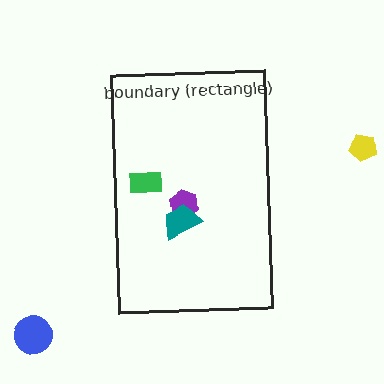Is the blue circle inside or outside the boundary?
Outside.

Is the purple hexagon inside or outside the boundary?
Inside.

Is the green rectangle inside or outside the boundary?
Inside.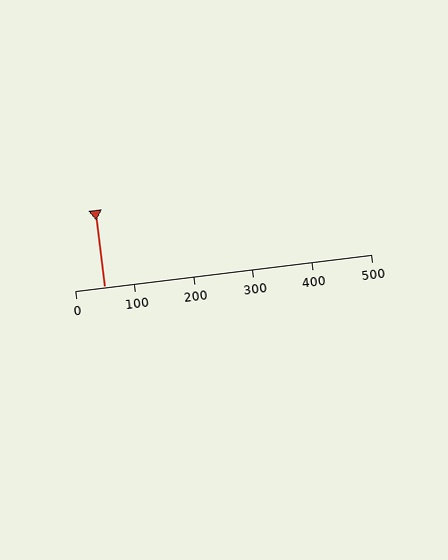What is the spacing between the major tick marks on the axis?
The major ticks are spaced 100 apart.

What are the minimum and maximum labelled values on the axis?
The axis runs from 0 to 500.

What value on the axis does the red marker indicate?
The marker indicates approximately 50.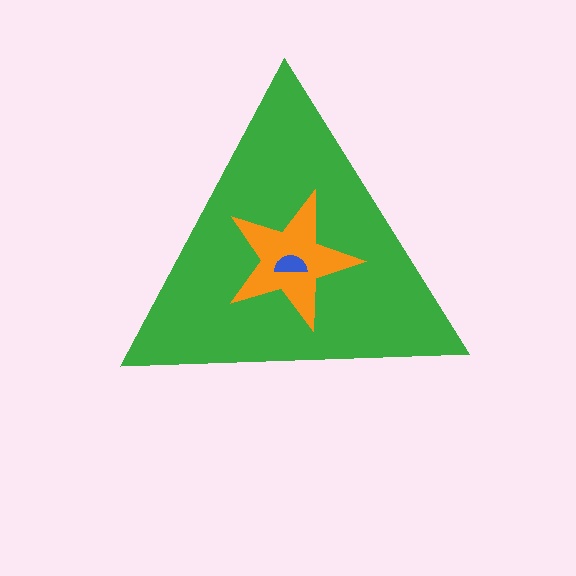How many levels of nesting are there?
3.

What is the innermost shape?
The blue semicircle.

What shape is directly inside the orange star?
The blue semicircle.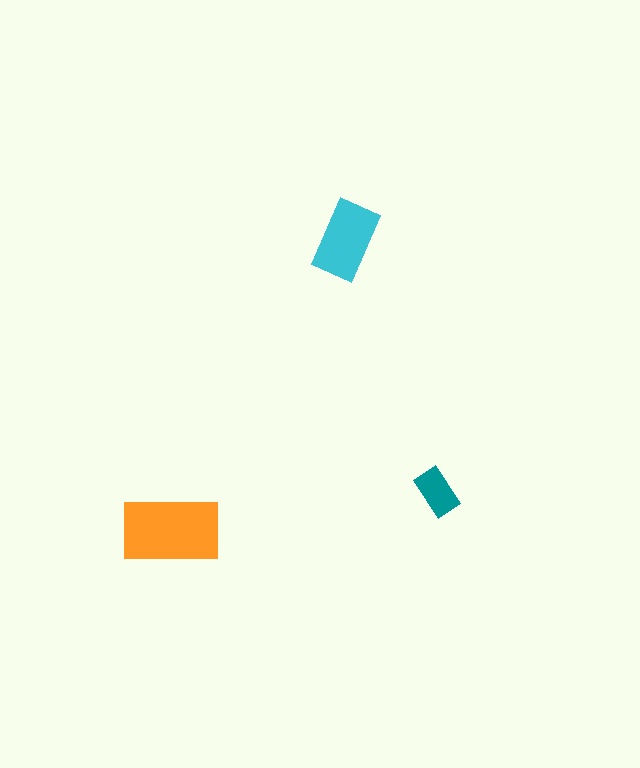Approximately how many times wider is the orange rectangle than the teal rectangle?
About 2 times wider.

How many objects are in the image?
There are 3 objects in the image.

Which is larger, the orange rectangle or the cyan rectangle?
The orange one.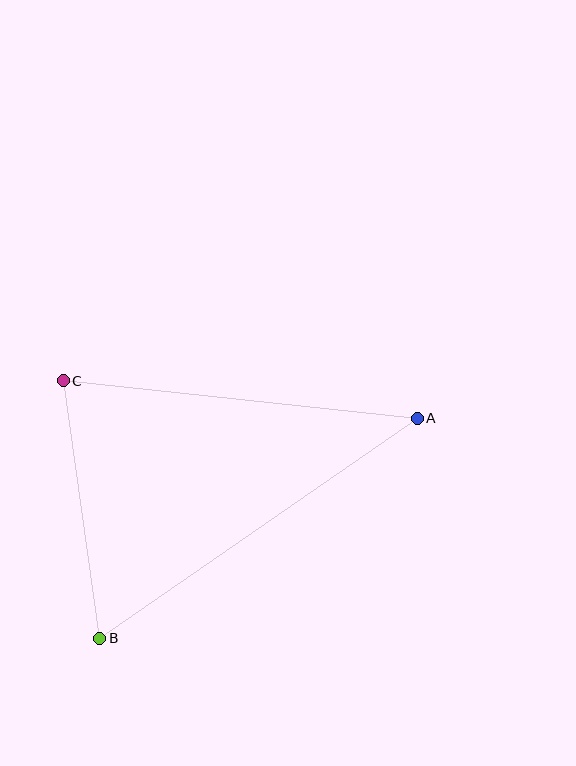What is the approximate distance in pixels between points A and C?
The distance between A and C is approximately 356 pixels.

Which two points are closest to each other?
Points B and C are closest to each other.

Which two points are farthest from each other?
Points A and B are farthest from each other.